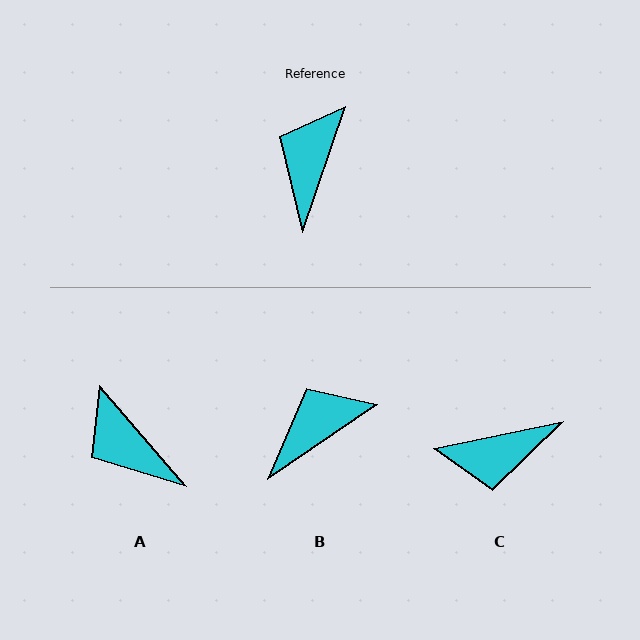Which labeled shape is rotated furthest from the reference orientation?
C, about 121 degrees away.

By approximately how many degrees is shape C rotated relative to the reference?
Approximately 121 degrees counter-clockwise.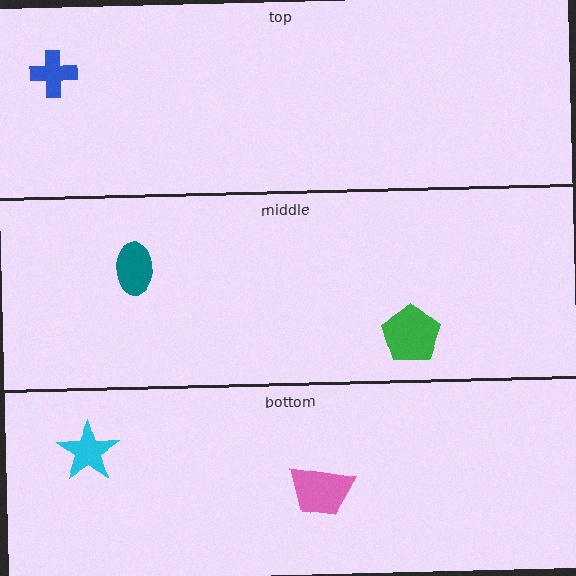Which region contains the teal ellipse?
The middle region.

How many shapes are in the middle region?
2.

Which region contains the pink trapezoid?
The bottom region.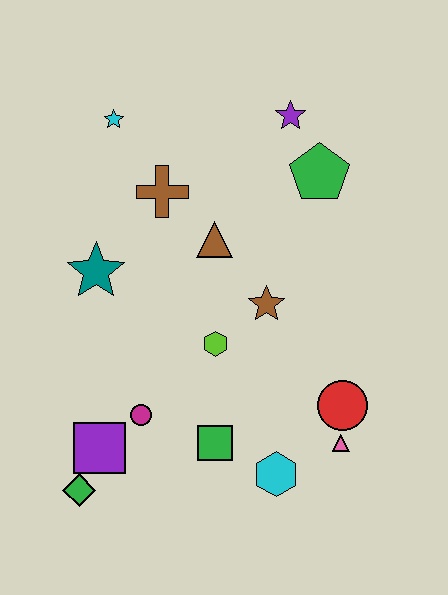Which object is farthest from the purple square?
The purple star is farthest from the purple square.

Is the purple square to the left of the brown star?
Yes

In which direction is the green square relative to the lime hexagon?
The green square is below the lime hexagon.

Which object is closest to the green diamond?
The purple square is closest to the green diamond.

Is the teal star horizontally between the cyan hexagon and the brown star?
No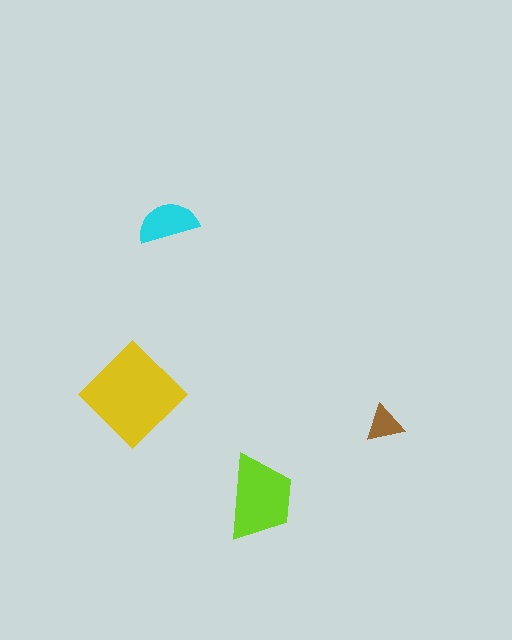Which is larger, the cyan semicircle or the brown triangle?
The cyan semicircle.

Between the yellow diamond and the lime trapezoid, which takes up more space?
The yellow diamond.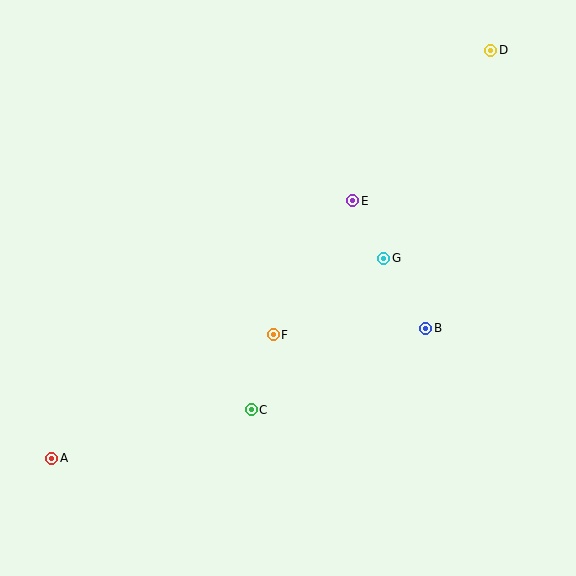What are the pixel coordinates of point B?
Point B is at (426, 328).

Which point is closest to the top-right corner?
Point D is closest to the top-right corner.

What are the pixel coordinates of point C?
Point C is at (251, 410).